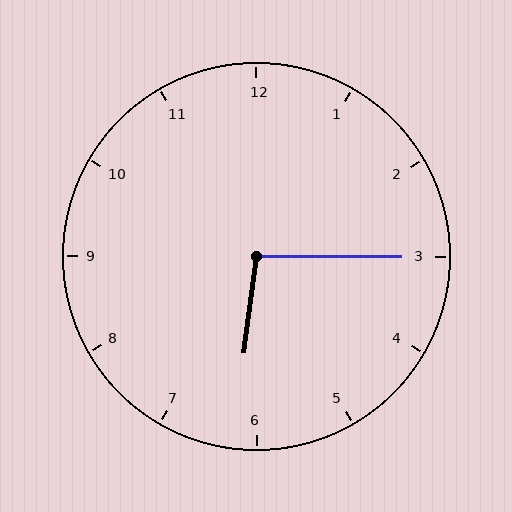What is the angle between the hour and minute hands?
Approximately 98 degrees.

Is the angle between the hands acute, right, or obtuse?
It is obtuse.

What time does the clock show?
6:15.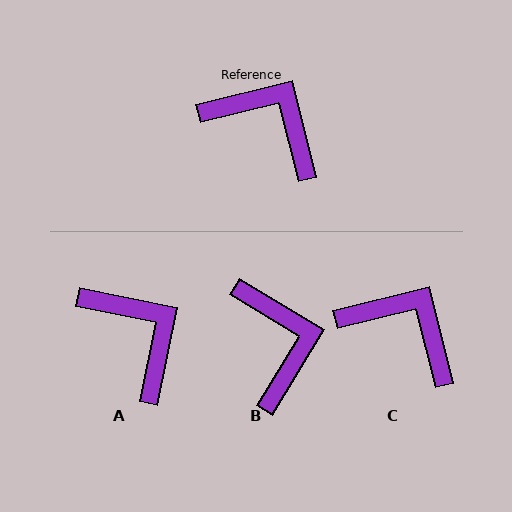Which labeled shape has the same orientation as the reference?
C.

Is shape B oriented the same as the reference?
No, it is off by about 45 degrees.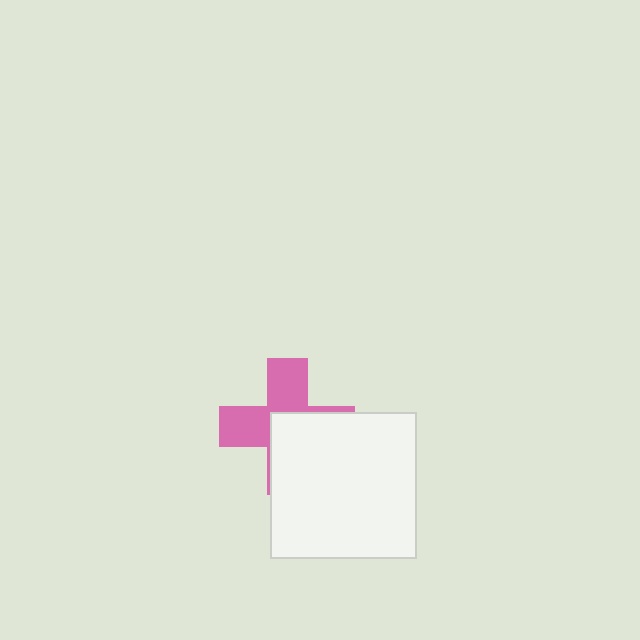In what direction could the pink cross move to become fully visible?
The pink cross could move toward the upper-left. That would shift it out from behind the white square entirely.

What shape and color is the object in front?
The object in front is a white square.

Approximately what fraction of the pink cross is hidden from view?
Roughly 52% of the pink cross is hidden behind the white square.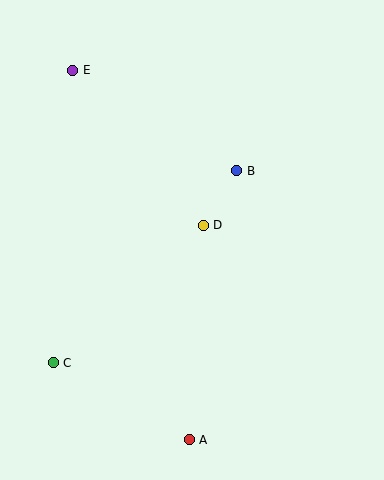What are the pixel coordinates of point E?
Point E is at (73, 70).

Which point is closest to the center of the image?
Point D at (203, 225) is closest to the center.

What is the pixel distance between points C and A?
The distance between C and A is 156 pixels.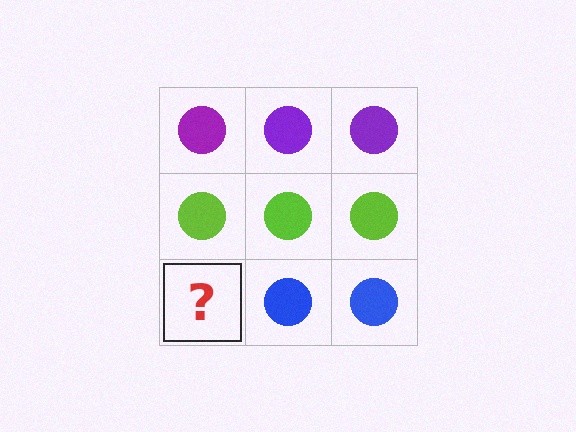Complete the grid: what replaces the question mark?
The question mark should be replaced with a blue circle.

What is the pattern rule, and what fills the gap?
The rule is that each row has a consistent color. The gap should be filled with a blue circle.